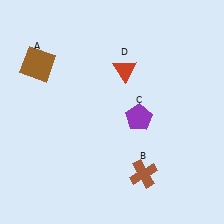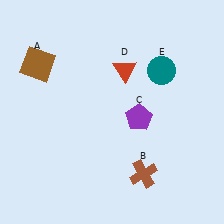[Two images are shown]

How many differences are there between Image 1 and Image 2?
There is 1 difference between the two images.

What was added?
A teal circle (E) was added in Image 2.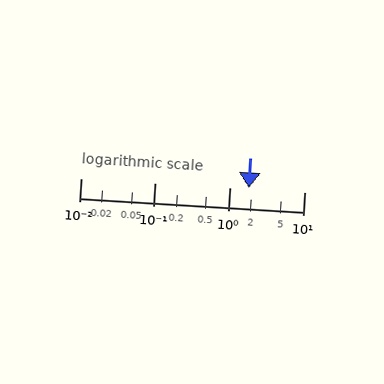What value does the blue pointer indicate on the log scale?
The pointer indicates approximately 1.8.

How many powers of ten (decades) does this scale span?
The scale spans 3 decades, from 0.01 to 10.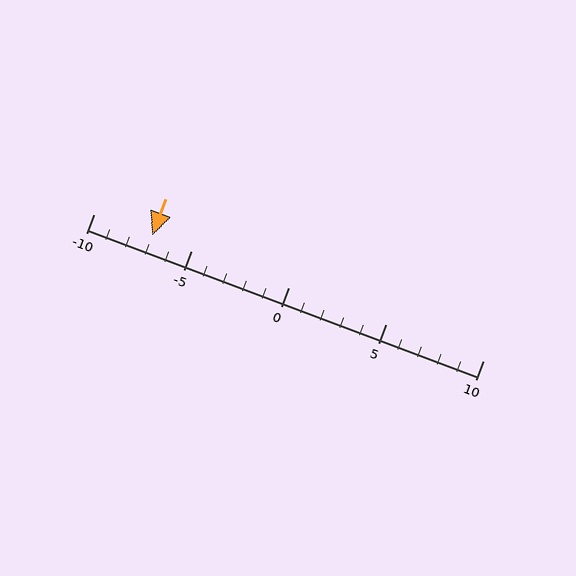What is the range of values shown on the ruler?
The ruler shows values from -10 to 10.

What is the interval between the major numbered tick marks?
The major tick marks are spaced 5 units apart.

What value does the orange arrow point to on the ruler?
The orange arrow points to approximately -7.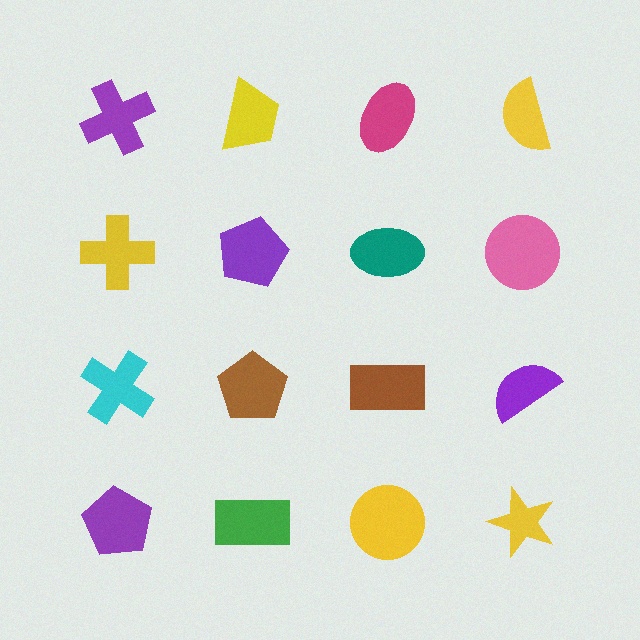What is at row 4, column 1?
A purple pentagon.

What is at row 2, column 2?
A purple pentagon.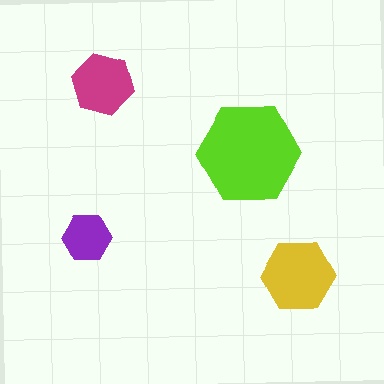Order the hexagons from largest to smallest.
the lime one, the yellow one, the magenta one, the purple one.